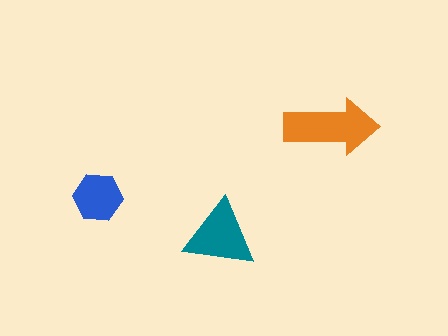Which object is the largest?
The orange arrow.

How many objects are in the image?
There are 3 objects in the image.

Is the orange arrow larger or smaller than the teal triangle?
Larger.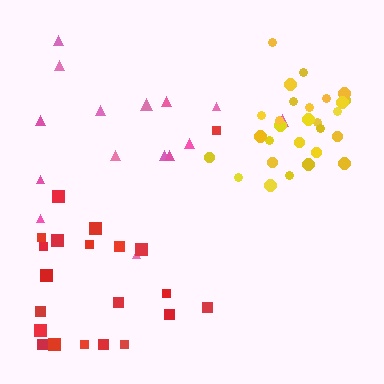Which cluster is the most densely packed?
Yellow.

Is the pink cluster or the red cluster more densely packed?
Red.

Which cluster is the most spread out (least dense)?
Pink.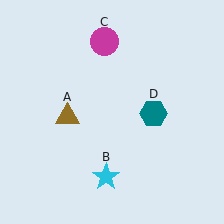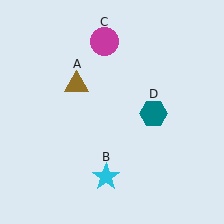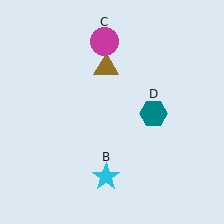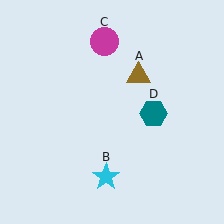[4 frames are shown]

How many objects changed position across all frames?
1 object changed position: brown triangle (object A).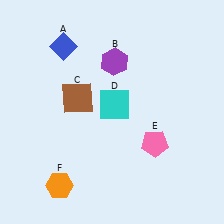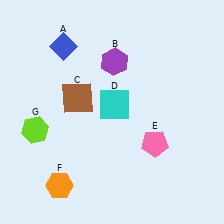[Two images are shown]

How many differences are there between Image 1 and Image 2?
There is 1 difference between the two images.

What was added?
A lime hexagon (G) was added in Image 2.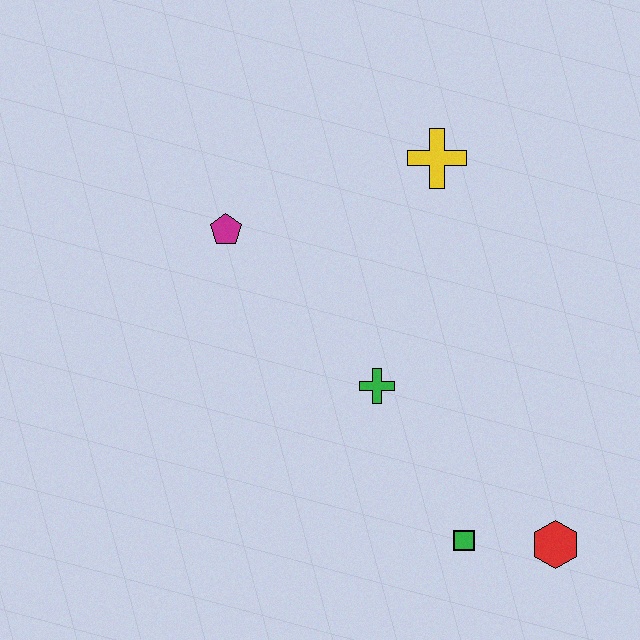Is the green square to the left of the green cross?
No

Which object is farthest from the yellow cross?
The red hexagon is farthest from the yellow cross.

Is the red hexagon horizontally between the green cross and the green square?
No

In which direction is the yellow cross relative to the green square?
The yellow cross is above the green square.